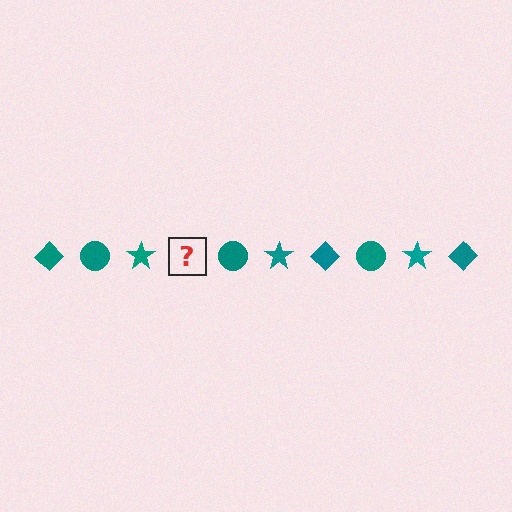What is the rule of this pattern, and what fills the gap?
The rule is that the pattern cycles through diamond, circle, star shapes in teal. The gap should be filled with a teal diamond.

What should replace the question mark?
The question mark should be replaced with a teal diamond.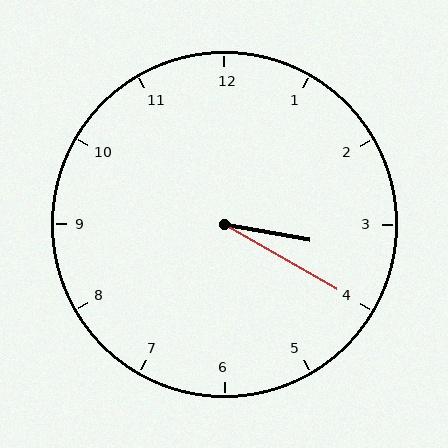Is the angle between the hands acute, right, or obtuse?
It is acute.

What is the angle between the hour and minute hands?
Approximately 20 degrees.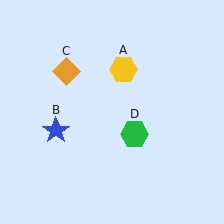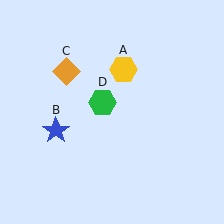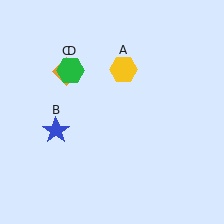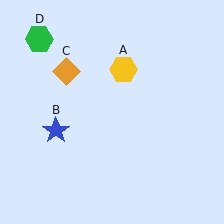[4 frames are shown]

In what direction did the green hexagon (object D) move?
The green hexagon (object D) moved up and to the left.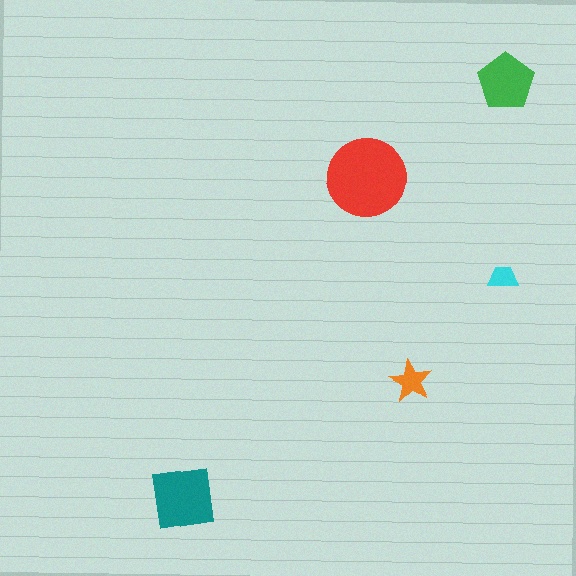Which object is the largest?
The red circle.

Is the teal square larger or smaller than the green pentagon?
Larger.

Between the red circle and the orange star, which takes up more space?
The red circle.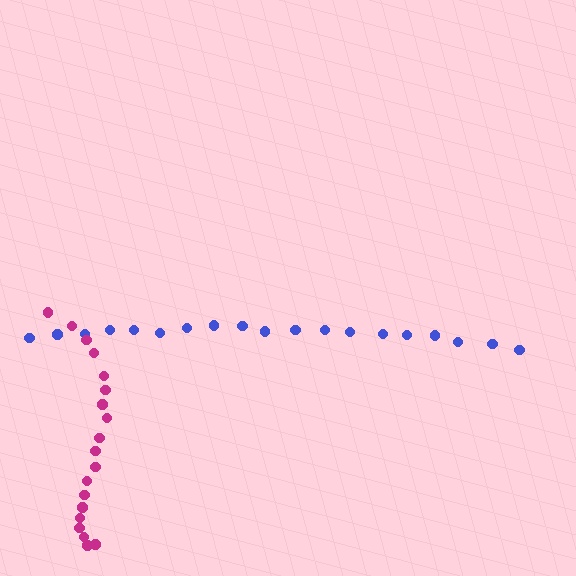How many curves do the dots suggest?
There are 2 distinct paths.